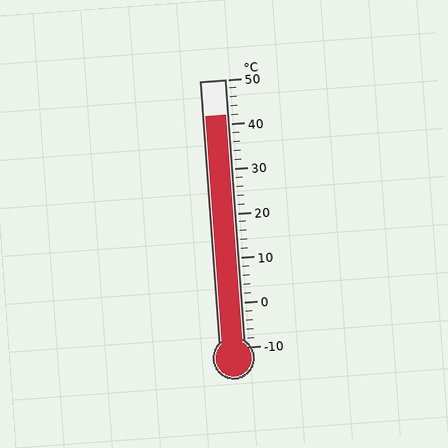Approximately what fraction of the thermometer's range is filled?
The thermometer is filled to approximately 85% of its range.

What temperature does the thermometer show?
The thermometer shows approximately 42°C.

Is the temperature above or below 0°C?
The temperature is above 0°C.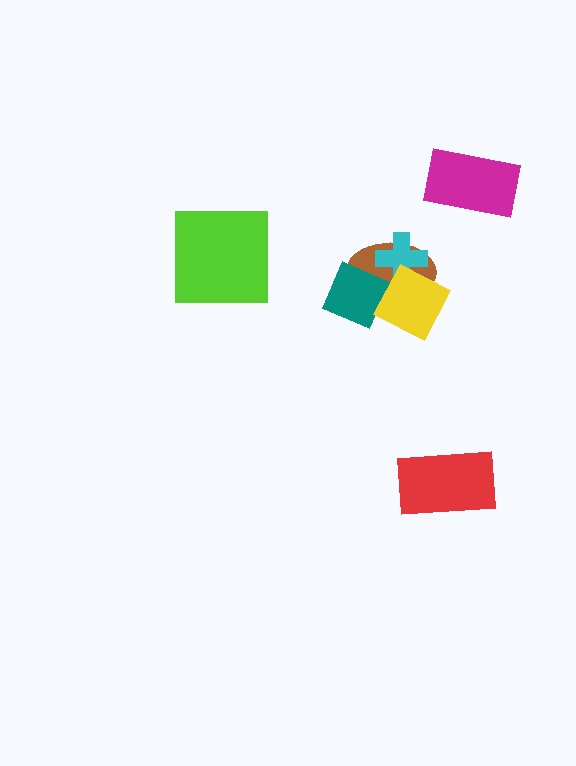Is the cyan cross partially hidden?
Yes, it is partially covered by another shape.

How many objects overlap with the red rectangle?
0 objects overlap with the red rectangle.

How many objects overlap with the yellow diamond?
3 objects overlap with the yellow diamond.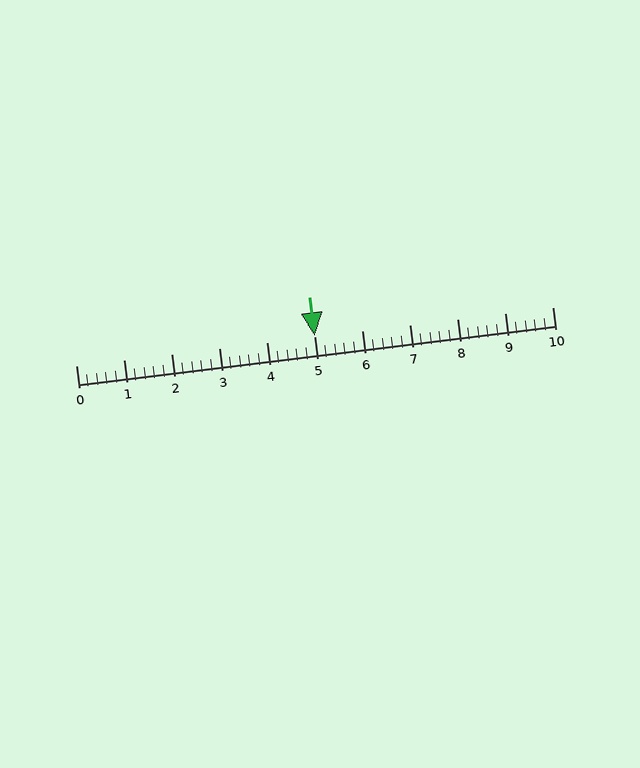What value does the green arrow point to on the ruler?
The green arrow points to approximately 5.0.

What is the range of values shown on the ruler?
The ruler shows values from 0 to 10.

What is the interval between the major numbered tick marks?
The major tick marks are spaced 1 units apart.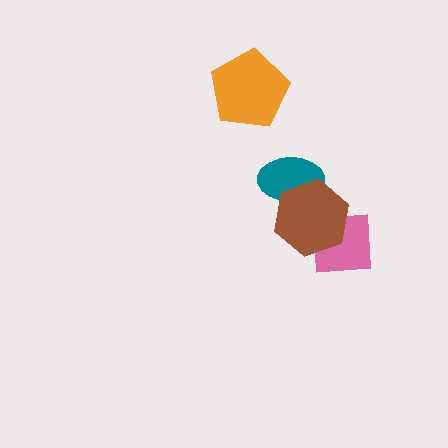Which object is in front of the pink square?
The brown hexagon is in front of the pink square.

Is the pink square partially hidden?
Yes, it is partially covered by another shape.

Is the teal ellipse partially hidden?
Yes, it is partially covered by another shape.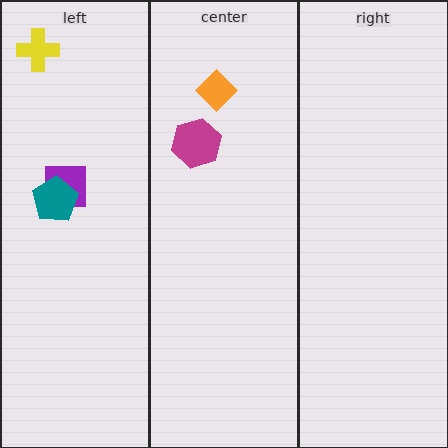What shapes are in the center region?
The magenta hexagon, the orange diamond.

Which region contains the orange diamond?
The center region.